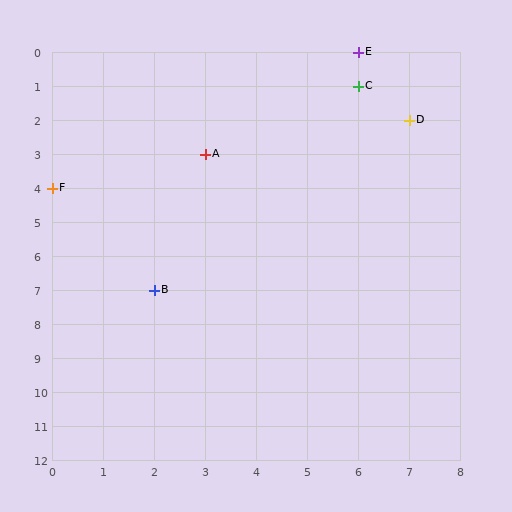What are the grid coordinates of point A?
Point A is at grid coordinates (3, 3).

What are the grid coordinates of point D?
Point D is at grid coordinates (7, 2).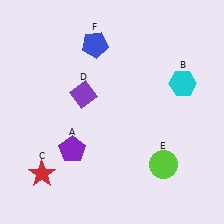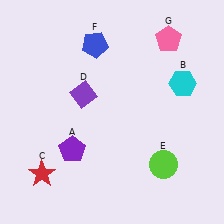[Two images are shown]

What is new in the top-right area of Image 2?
A pink pentagon (G) was added in the top-right area of Image 2.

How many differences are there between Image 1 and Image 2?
There is 1 difference between the two images.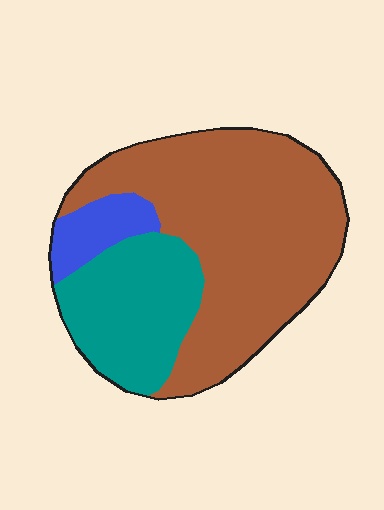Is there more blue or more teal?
Teal.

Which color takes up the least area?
Blue, at roughly 10%.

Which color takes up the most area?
Brown, at roughly 65%.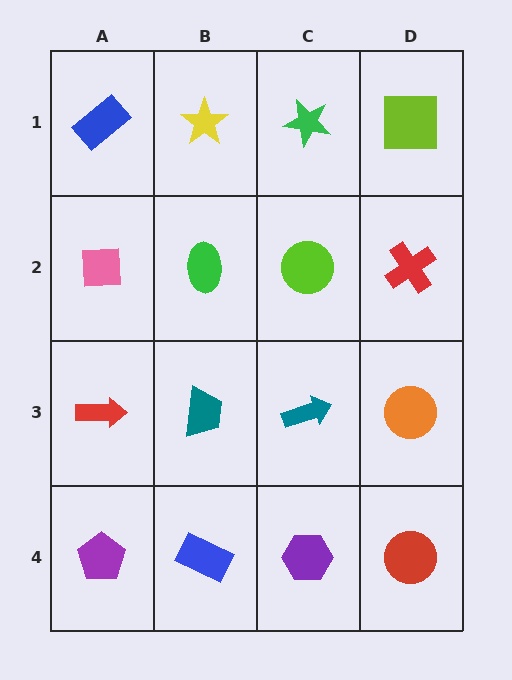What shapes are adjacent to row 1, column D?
A red cross (row 2, column D), a green star (row 1, column C).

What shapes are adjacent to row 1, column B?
A green ellipse (row 2, column B), a blue rectangle (row 1, column A), a green star (row 1, column C).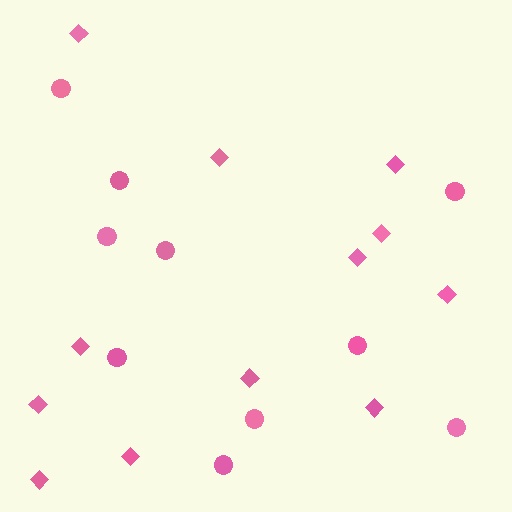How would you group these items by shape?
There are 2 groups: one group of circles (10) and one group of diamonds (12).